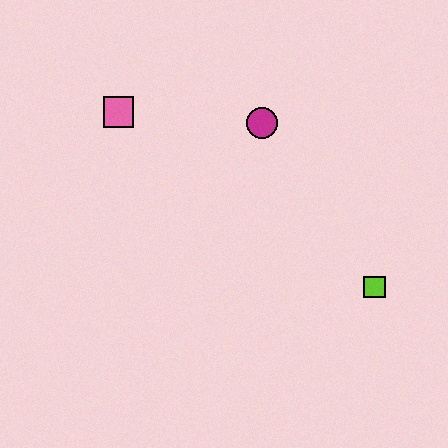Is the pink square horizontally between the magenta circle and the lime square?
No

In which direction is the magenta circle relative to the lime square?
The magenta circle is above the lime square.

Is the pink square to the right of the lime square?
No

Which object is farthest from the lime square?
The pink square is farthest from the lime square.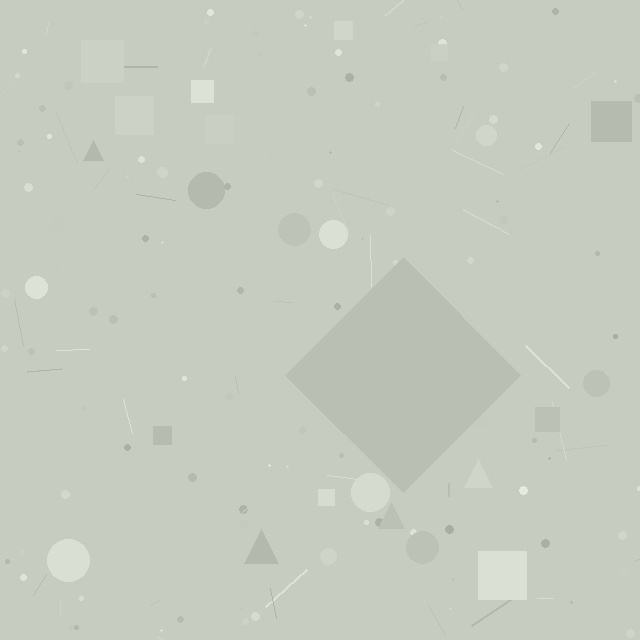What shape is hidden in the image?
A diamond is hidden in the image.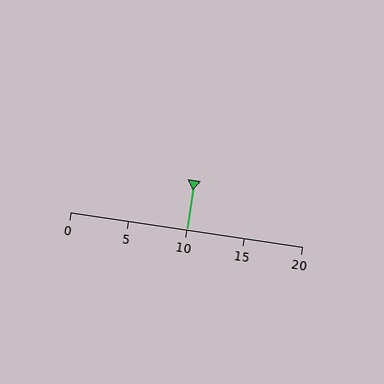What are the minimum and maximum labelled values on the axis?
The axis runs from 0 to 20.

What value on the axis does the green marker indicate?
The marker indicates approximately 10.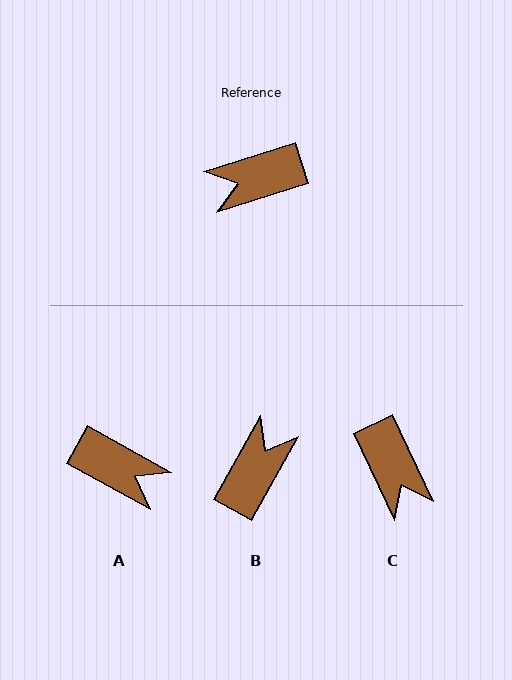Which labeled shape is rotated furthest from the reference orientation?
B, about 137 degrees away.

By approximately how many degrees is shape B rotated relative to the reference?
Approximately 137 degrees clockwise.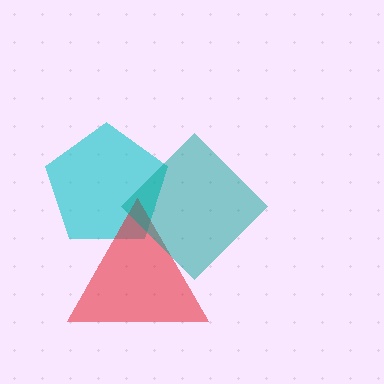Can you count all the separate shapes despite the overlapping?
Yes, there are 3 separate shapes.